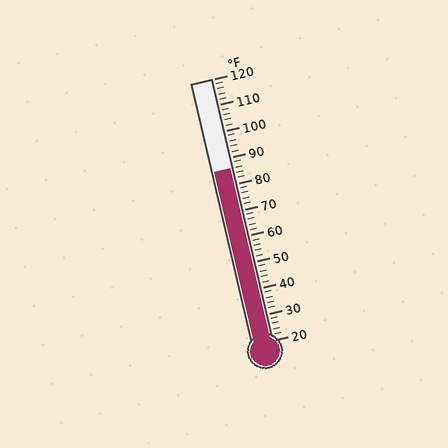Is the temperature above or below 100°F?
The temperature is below 100°F.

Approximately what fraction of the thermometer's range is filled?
The thermometer is filled to approximately 65% of its range.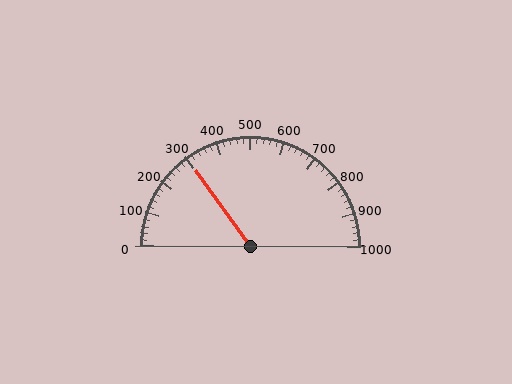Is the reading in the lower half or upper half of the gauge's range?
The reading is in the lower half of the range (0 to 1000).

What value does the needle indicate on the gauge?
The needle indicates approximately 300.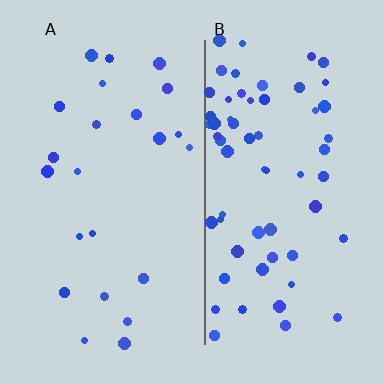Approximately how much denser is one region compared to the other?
Approximately 2.7× — region B over region A.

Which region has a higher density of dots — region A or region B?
B (the right).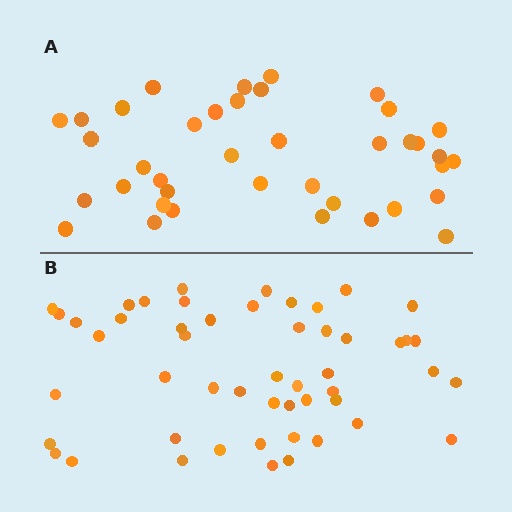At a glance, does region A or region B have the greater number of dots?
Region B (the bottom region) has more dots.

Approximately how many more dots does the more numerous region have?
Region B has roughly 12 or so more dots than region A.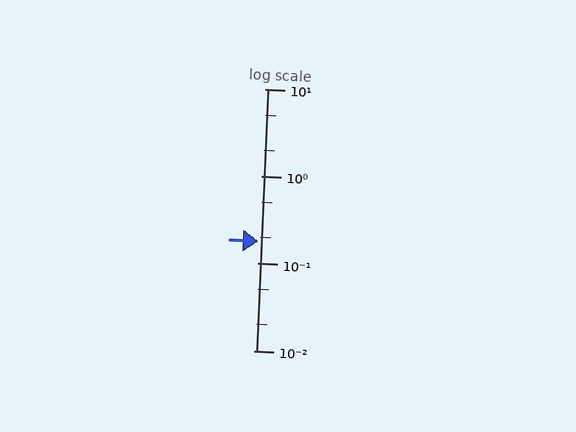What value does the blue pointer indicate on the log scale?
The pointer indicates approximately 0.18.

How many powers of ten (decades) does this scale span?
The scale spans 3 decades, from 0.01 to 10.